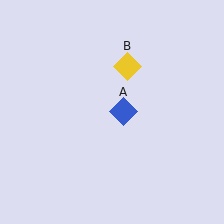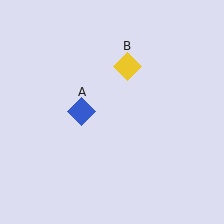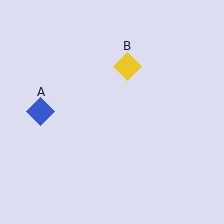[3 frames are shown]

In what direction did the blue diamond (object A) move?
The blue diamond (object A) moved left.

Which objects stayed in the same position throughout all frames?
Yellow diamond (object B) remained stationary.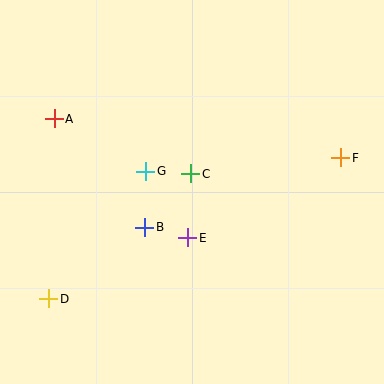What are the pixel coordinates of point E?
Point E is at (188, 238).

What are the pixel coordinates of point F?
Point F is at (341, 158).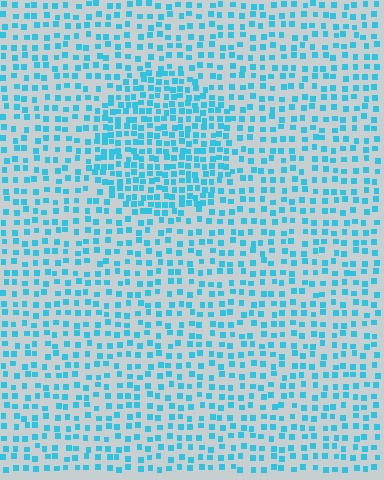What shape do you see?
I see a circle.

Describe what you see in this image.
The image contains small cyan elements arranged at two different densities. A circle-shaped region is visible where the elements are more densely packed than the surrounding area.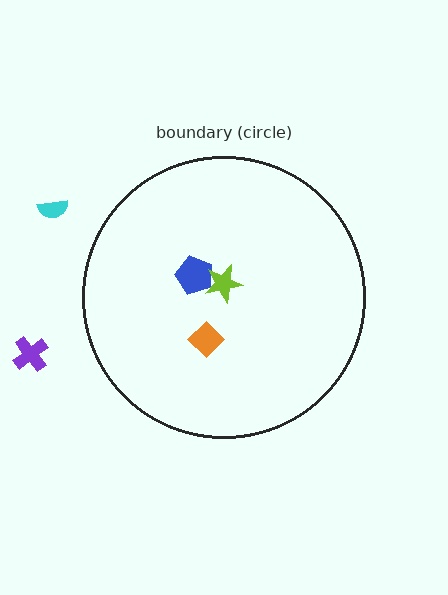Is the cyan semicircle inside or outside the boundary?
Outside.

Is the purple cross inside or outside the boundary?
Outside.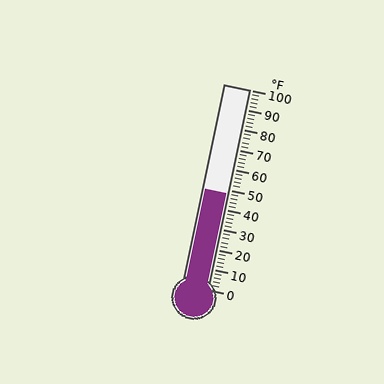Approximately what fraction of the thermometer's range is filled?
The thermometer is filled to approximately 50% of its range.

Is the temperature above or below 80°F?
The temperature is below 80°F.